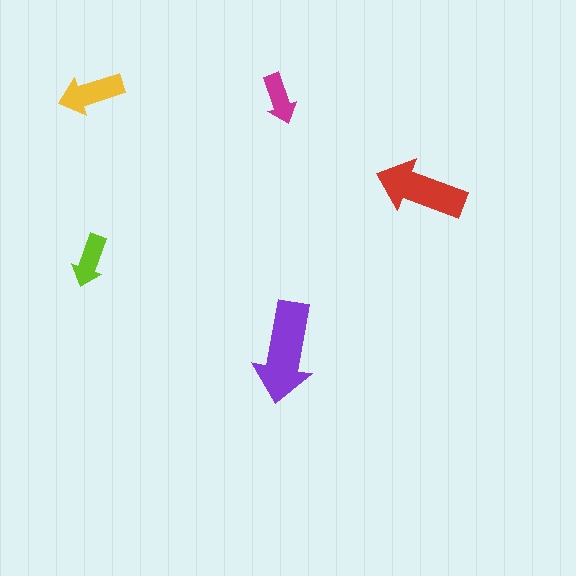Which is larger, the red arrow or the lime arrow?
The red one.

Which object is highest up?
The yellow arrow is topmost.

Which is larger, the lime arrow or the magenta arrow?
The lime one.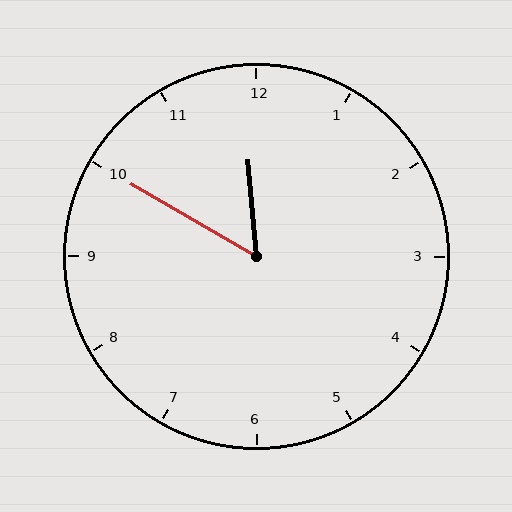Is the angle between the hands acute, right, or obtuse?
It is acute.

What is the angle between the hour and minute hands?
Approximately 55 degrees.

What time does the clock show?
11:50.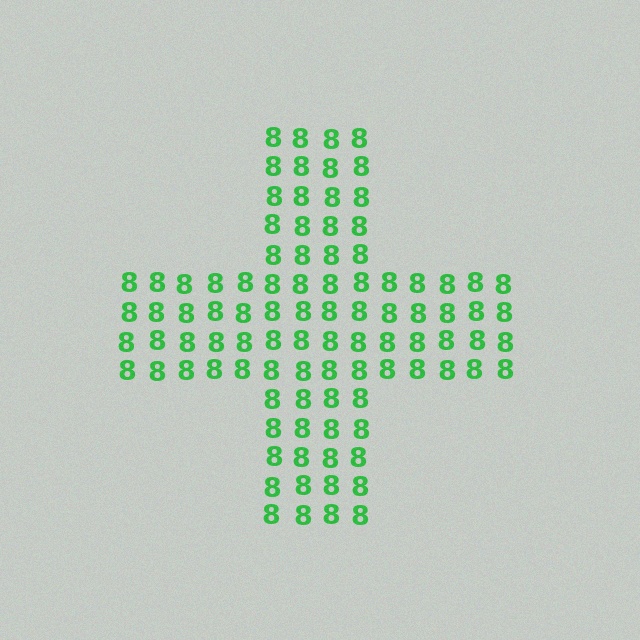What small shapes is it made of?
It is made of small digit 8's.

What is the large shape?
The large shape is a cross.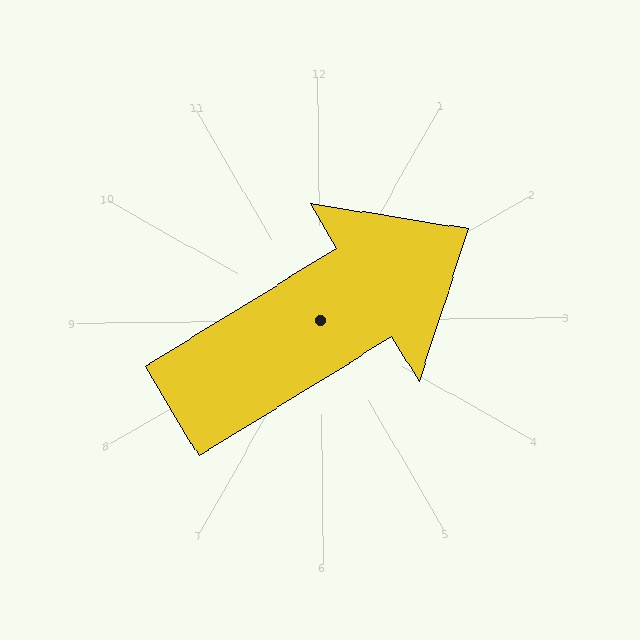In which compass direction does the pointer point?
Northeast.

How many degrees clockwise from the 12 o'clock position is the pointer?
Approximately 59 degrees.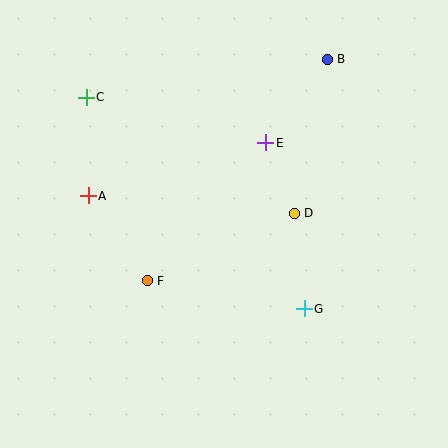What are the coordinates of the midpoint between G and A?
The midpoint between G and A is at (196, 252).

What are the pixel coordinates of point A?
Point A is at (88, 196).